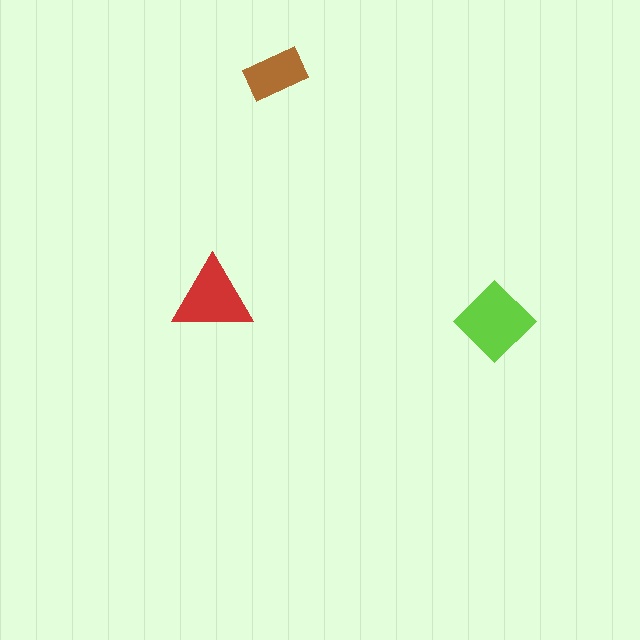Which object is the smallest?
The brown rectangle.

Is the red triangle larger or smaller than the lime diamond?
Smaller.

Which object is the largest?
The lime diamond.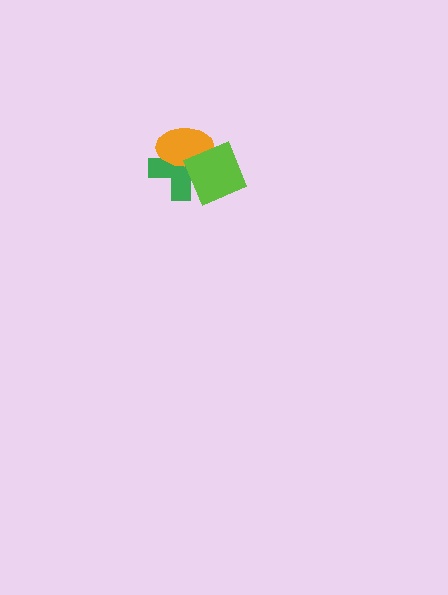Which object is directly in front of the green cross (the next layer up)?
The orange ellipse is directly in front of the green cross.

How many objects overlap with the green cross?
2 objects overlap with the green cross.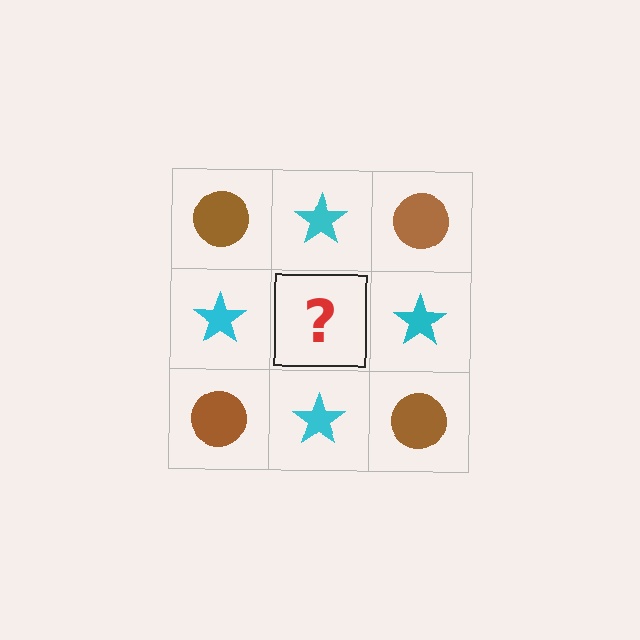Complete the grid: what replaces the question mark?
The question mark should be replaced with a brown circle.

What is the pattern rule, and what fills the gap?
The rule is that it alternates brown circle and cyan star in a checkerboard pattern. The gap should be filled with a brown circle.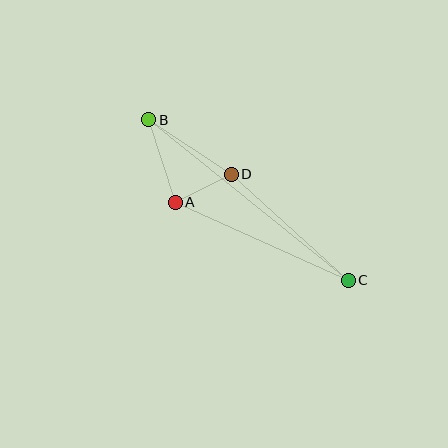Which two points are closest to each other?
Points A and D are closest to each other.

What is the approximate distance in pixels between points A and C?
The distance between A and C is approximately 190 pixels.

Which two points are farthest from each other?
Points B and C are farthest from each other.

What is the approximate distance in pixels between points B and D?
The distance between B and D is approximately 99 pixels.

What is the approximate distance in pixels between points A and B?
The distance between A and B is approximately 87 pixels.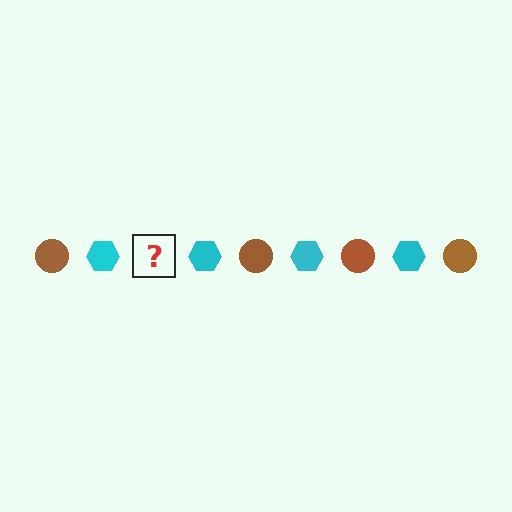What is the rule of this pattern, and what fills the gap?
The rule is that the pattern alternates between brown circle and cyan hexagon. The gap should be filled with a brown circle.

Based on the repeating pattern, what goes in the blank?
The blank should be a brown circle.